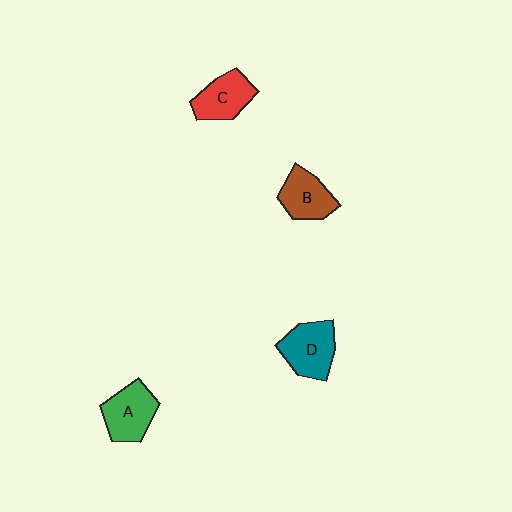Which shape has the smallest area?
Shape B (brown).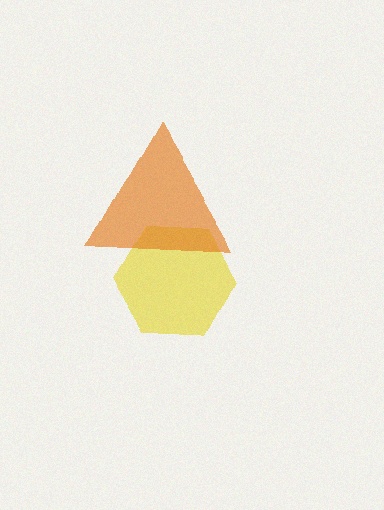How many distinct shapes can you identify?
There are 2 distinct shapes: a yellow hexagon, an orange triangle.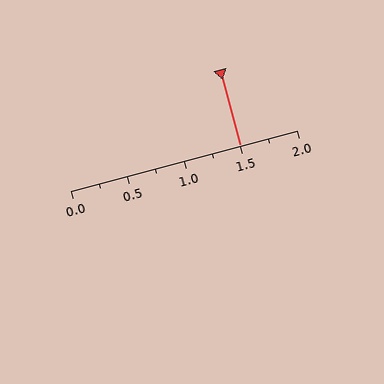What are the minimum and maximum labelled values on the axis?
The axis runs from 0.0 to 2.0.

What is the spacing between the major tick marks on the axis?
The major ticks are spaced 0.5 apart.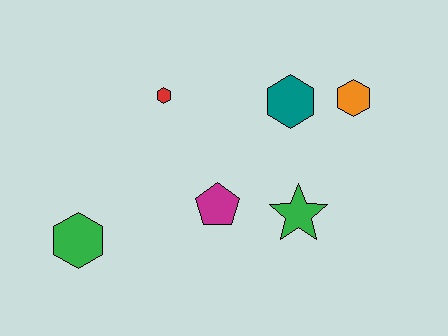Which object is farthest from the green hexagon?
The orange hexagon is farthest from the green hexagon.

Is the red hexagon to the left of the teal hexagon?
Yes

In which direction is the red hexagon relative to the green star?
The red hexagon is to the left of the green star.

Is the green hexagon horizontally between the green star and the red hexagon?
No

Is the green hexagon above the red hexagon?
No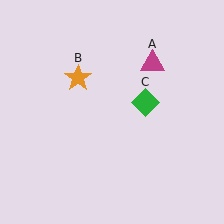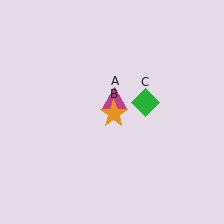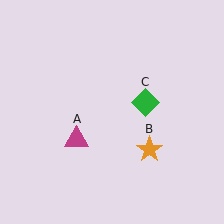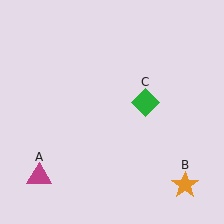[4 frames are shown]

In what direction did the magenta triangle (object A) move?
The magenta triangle (object A) moved down and to the left.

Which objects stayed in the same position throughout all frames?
Green diamond (object C) remained stationary.